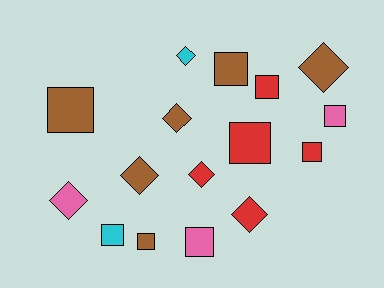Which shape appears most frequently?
Square, with 9 objects.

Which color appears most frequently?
Brown, with 6 objects.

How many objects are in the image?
There are 16 objects.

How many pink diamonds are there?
There is 1 pink diamond.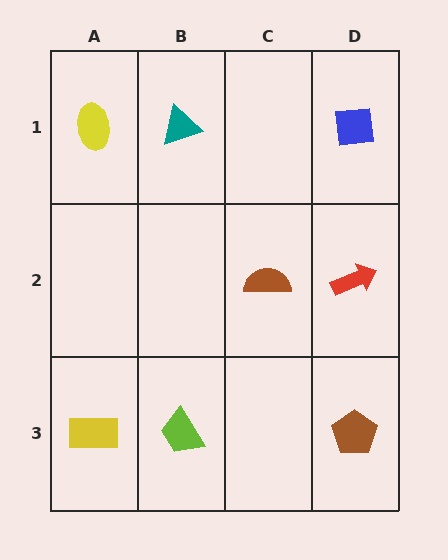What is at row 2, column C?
A brown semicircle.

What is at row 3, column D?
A brown pentagon.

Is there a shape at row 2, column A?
No, that cell is empty.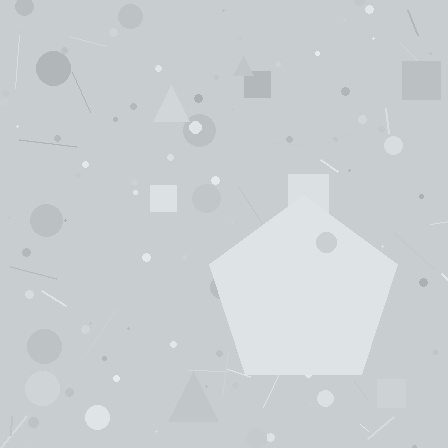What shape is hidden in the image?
A pentagon is hidden in the image.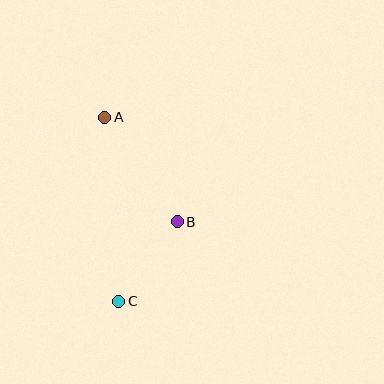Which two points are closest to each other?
Points B and C are closest to each other.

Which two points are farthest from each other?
Points A and C are farthest from each other.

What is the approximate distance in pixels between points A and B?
The distance between A and B is approximately 127 pixels.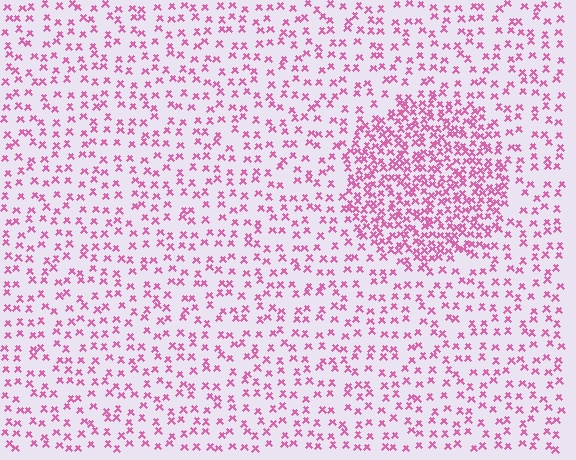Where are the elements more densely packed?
The elements are more densely packed inside the circle boundary.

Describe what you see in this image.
The image contains small pink elements arranged at two different densities. A circle-shaped region is visible where the elements are more densely packed than the surrounding area.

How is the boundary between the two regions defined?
The boundary is defined by a change in element density (approximately 2.3x ratio). All elements are the same color, size, and shape.